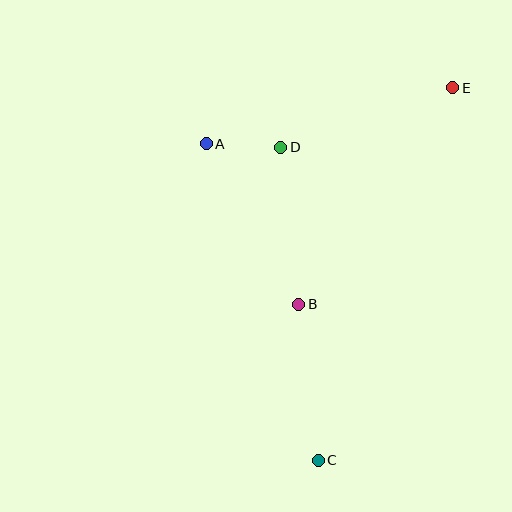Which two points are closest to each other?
Points A and D are closest to each other.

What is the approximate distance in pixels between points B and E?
The distance between B and E is approximately 265 pixels.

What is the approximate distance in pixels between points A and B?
The distance between A and B is approximately 185 pixels.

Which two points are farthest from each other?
Points C and E are farthest from each other.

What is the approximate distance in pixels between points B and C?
The distance between B and C is approximately 157 pixels.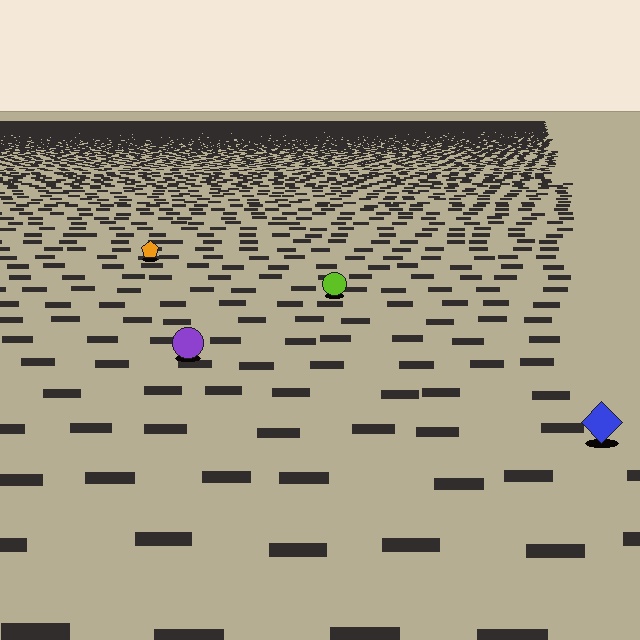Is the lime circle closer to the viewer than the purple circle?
No. The purple circle is closer — you can tell from the texture gradient: the ground texture is coarser near it.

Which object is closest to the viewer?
The blue diamond is closest. The texture marks near it are larger and more spread out.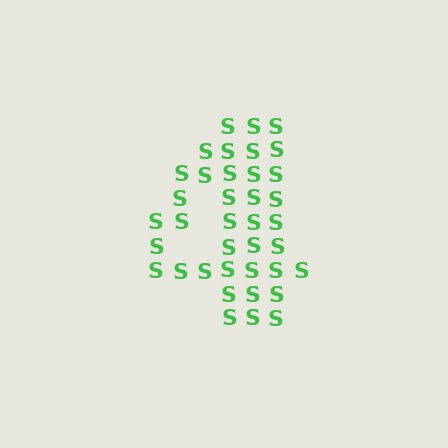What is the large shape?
The large shape is the digit 4.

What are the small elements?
The small elements are letter S's.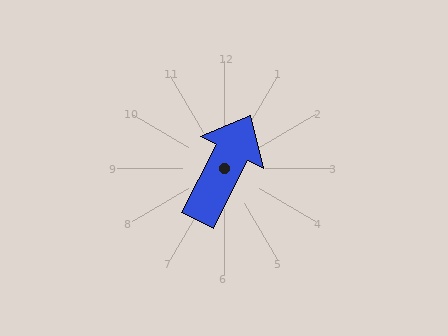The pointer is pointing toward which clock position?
Roughly 1 o'clock.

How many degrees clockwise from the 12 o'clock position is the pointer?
Approximately 27 degrees.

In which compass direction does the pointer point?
Northeast.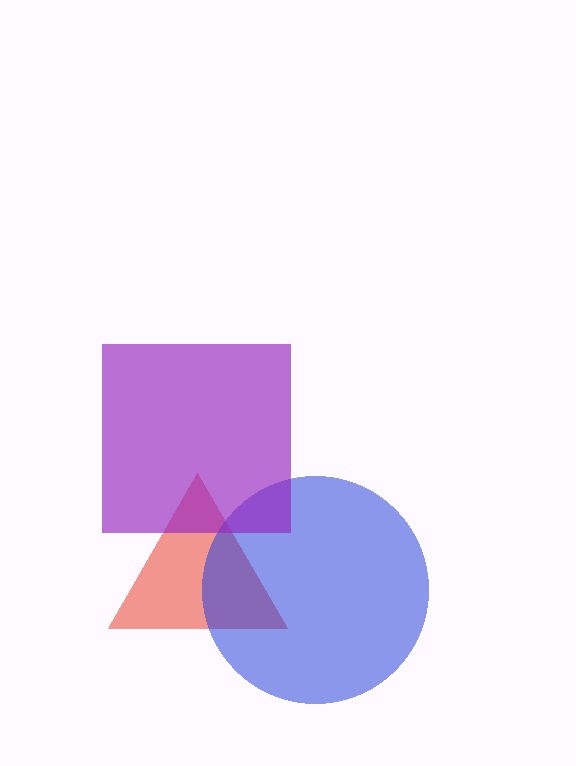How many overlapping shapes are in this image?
There are 3 overlapping shapes in the image.